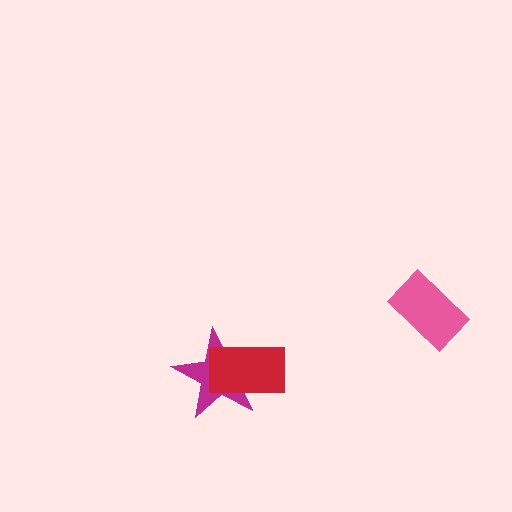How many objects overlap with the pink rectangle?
0 objects overlap with the pink rectangle.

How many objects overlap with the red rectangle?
1 object overlaps with the red rectangle.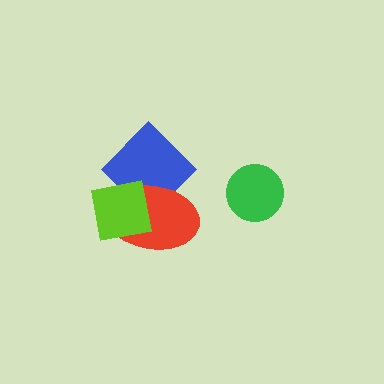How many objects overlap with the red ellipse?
2 objects overlap with the red ellipse.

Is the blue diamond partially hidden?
Yes, it is partially covered by another shape.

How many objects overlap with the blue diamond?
2 objects overlap with the blue diamond.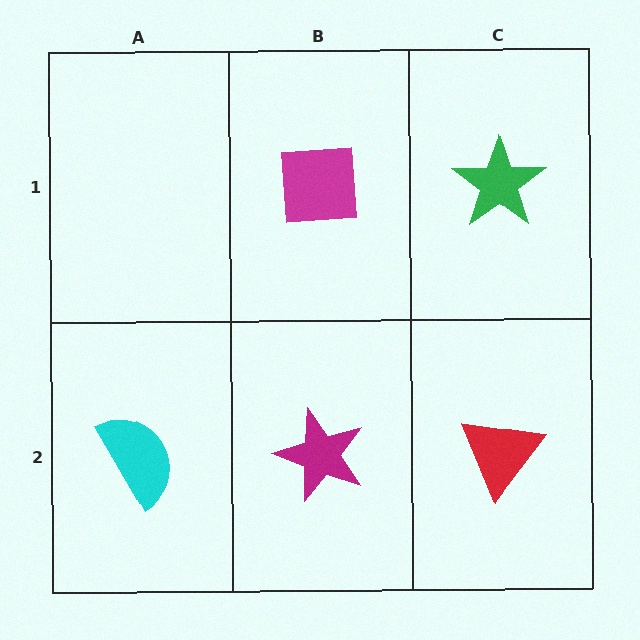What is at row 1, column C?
A green star.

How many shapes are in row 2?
3 shapes.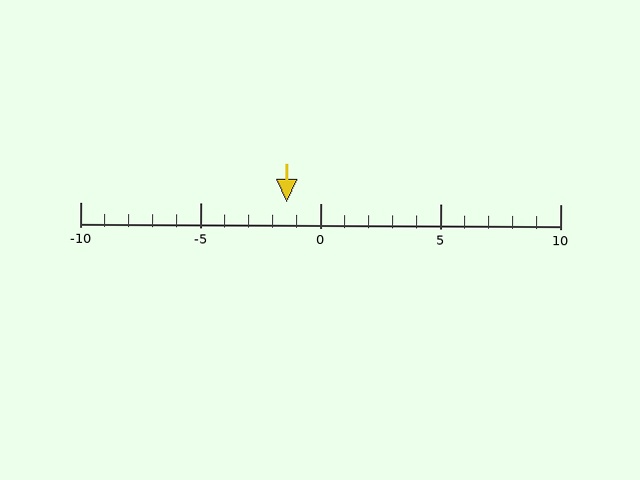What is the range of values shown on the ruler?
The ruler shows values from -10 to 10.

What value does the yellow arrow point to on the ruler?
The yellow arrow points to approximately -1.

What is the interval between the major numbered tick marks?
The major tick marks are spaced 5 units apart.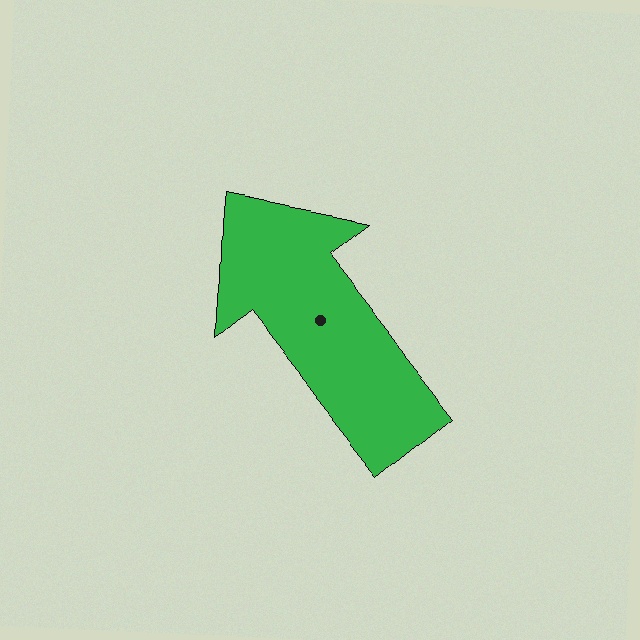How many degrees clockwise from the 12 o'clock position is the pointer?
Approximately 321 degrees.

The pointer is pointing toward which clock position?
Roughly 11 o'clock.